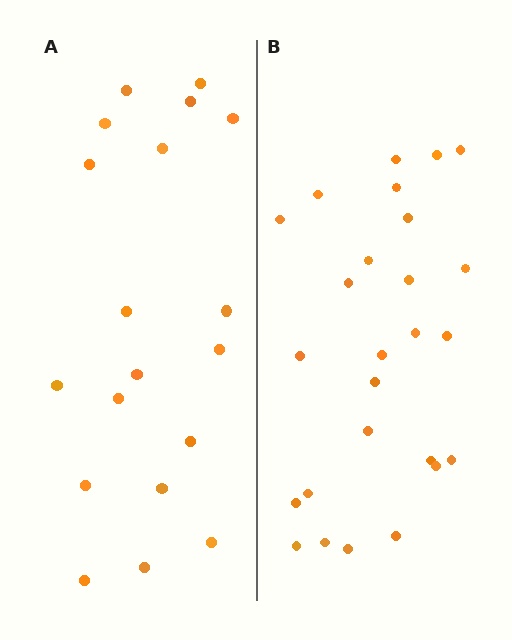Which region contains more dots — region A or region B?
Region B (the right region) has more dots.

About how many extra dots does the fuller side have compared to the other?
Region B has roughly 8 or so more dots than region A.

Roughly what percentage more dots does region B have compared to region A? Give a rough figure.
About 35% more.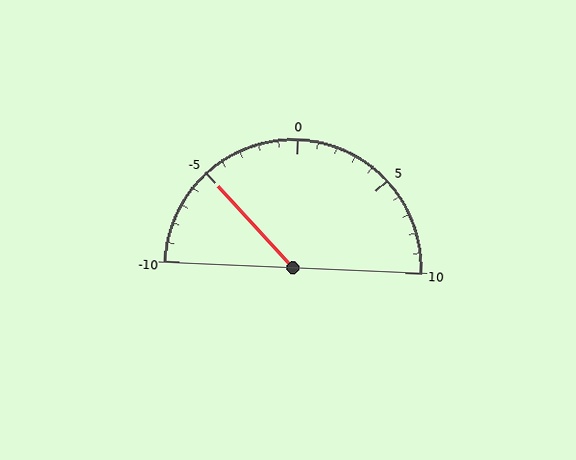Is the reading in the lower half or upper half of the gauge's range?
The reading is in the lower half of the range (-10 to 10).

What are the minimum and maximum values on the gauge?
The gauge ranges from -10 to 10.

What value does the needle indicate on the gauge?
The needle indicates approximately -5.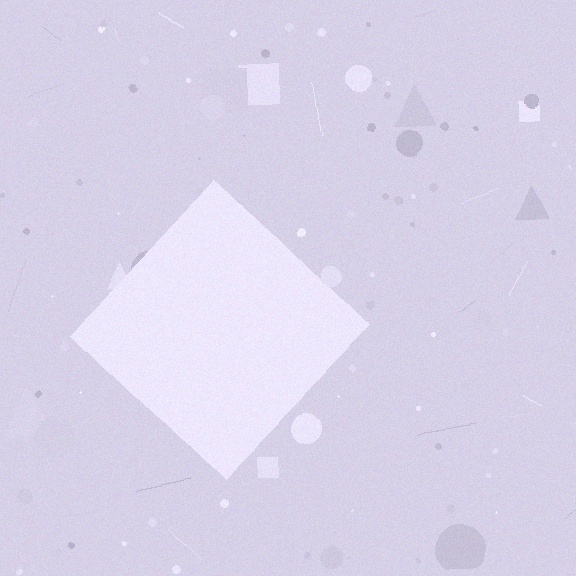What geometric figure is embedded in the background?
A diamond is embedded in the background.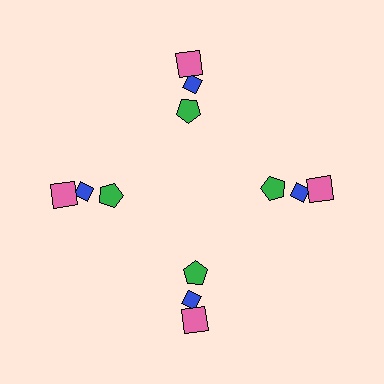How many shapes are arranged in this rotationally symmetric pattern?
There are 12 shapes, arranged in 4 groups of 3.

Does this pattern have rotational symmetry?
Yes, this pattern has 4-fold rotational symmetry. It looks the same after rotating 90 degrees around the center.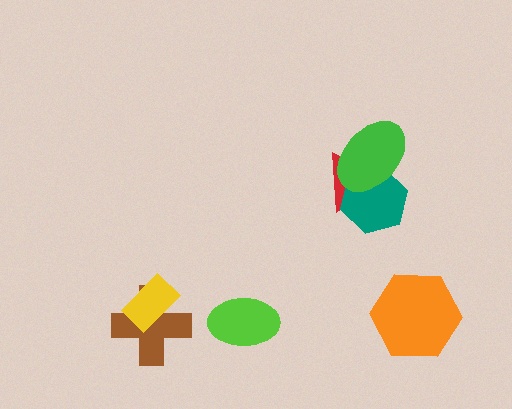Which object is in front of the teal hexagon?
The green ellipse is in front of the teal hexagon.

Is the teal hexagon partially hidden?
Yes, it is partially covered by another shape.